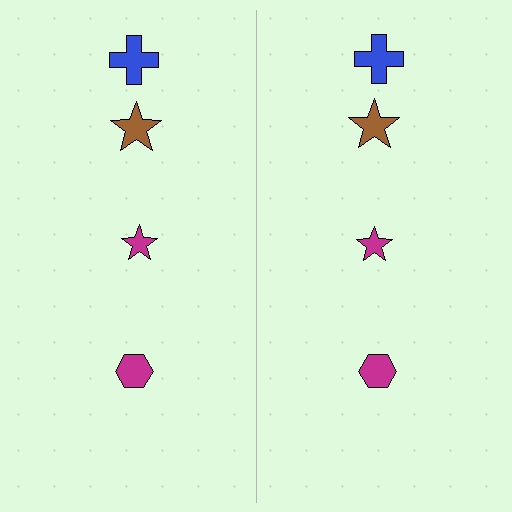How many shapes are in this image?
There are 8 shapes in this image.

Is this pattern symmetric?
Yes, this pattern has bilateral (reflection) symmetry.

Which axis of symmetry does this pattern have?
The pattern has a vertical axis of symmetry running through the center of the image.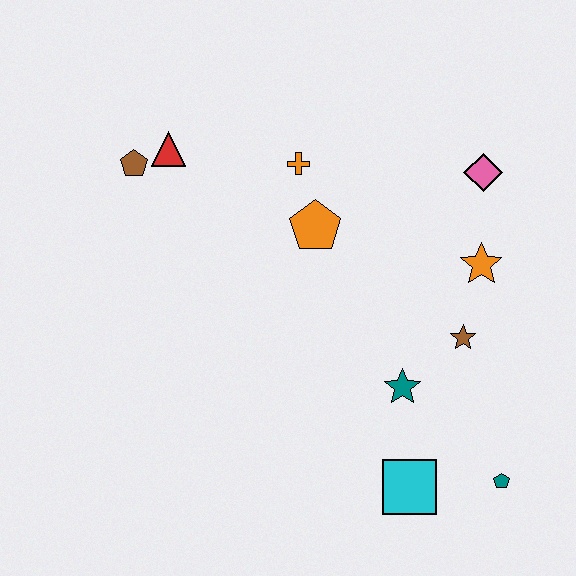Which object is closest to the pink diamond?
The orange star is closest to the pink diamond.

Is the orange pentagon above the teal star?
Yes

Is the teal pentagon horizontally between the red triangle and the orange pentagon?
No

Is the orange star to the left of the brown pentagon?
No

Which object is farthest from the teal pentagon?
The brown pentagon is farthest from the teal pentagon.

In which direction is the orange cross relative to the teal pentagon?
The orange cross is above the teal pentagon.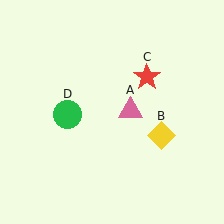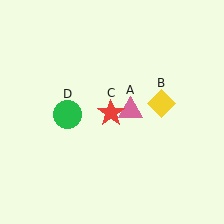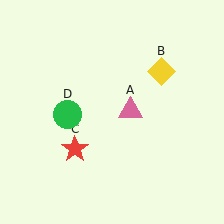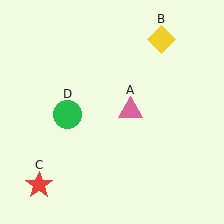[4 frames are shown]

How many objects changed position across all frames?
2 objects changed position: yellow diamond (object B), red star (object C).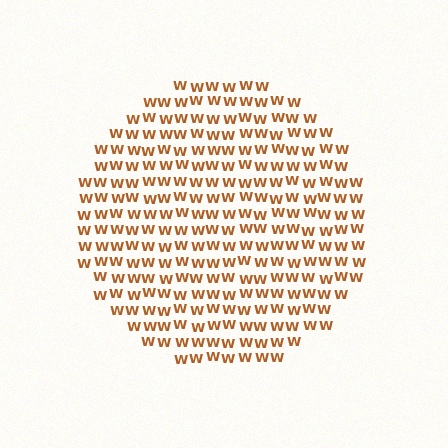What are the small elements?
The small elements are letter W's.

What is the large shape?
The large shape is a circle.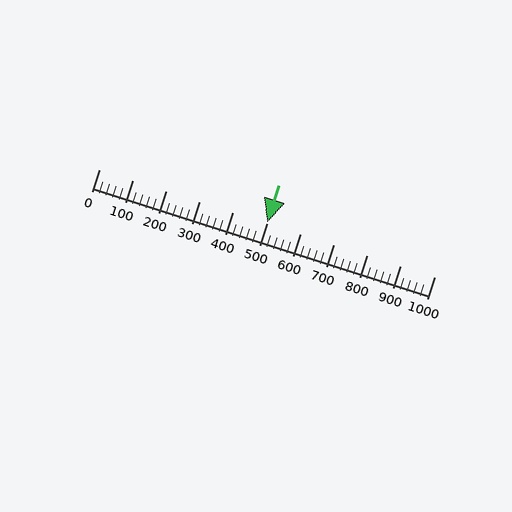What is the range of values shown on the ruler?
The ruler shows values from 0 to 1000.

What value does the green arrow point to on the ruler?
The green arrow points to approximately 500.